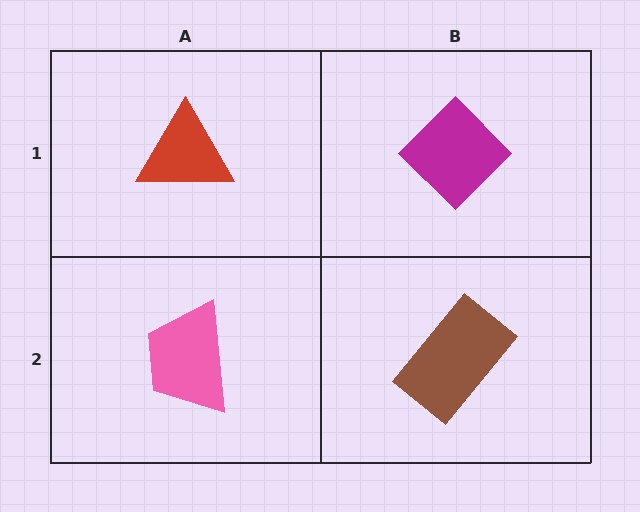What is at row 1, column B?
A magenta diamond.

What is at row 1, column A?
A red triangle.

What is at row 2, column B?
A brown rectangle.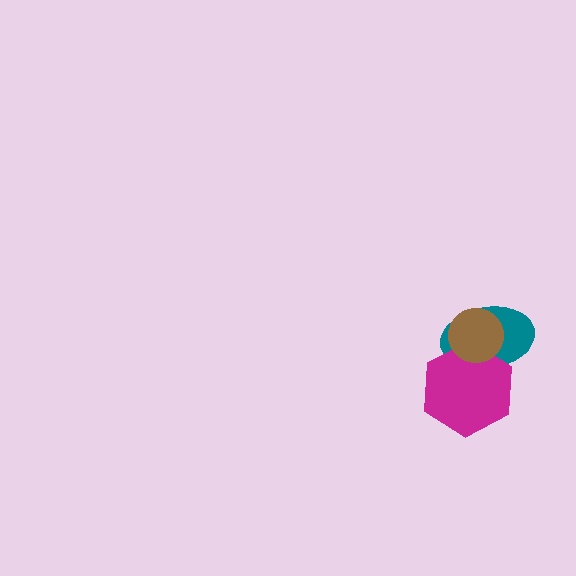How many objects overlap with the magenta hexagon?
2 objects overlap with the magenta hexagon.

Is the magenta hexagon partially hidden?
Yes, it is partially covered by another shape.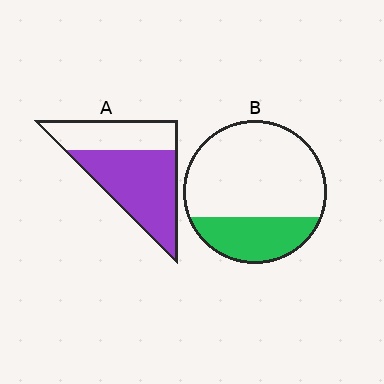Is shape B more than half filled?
No.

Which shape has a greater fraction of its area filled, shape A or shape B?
Shape A.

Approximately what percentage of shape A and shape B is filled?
A is approximately 65% and B is approximately 30%.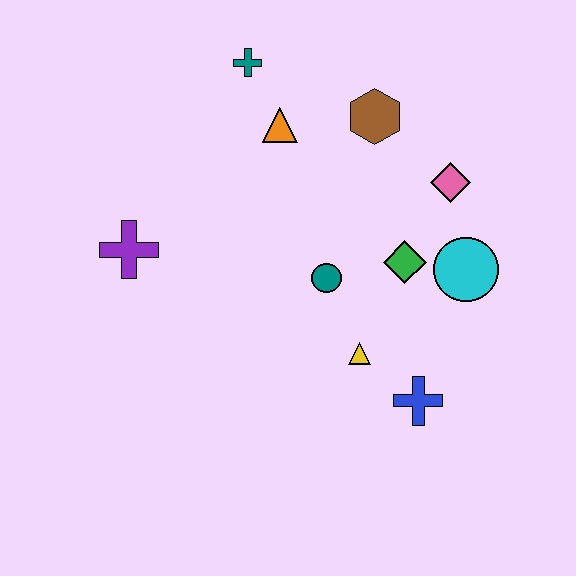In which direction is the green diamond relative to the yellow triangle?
The green diamond is above the yellow triangle.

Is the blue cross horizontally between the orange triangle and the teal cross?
No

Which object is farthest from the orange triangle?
The blue cross is farthest from the orange triangle.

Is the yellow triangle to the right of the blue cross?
No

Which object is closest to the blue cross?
The yellow triangle is closest to the blue cross.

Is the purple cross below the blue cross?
No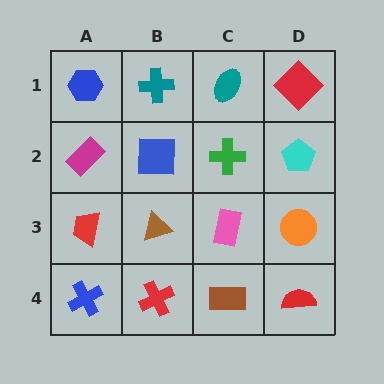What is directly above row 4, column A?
A red trapezoid.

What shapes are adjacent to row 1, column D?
A cyan pentagon (row 2, column D), a teal ellipse (row 1, column C).